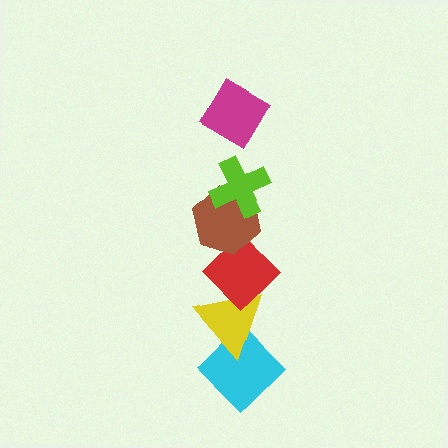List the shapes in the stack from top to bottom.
From top to bottom: the magenta diamond, the lime cross, the brown hexagon, the red diamond, the yellow triangle, the cyan diamond.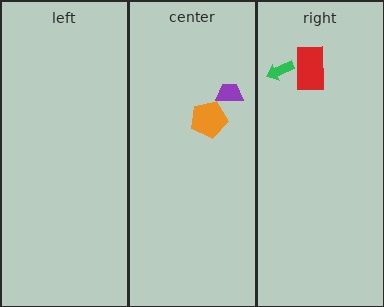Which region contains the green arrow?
The right region.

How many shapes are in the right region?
2.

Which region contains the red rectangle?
The right region.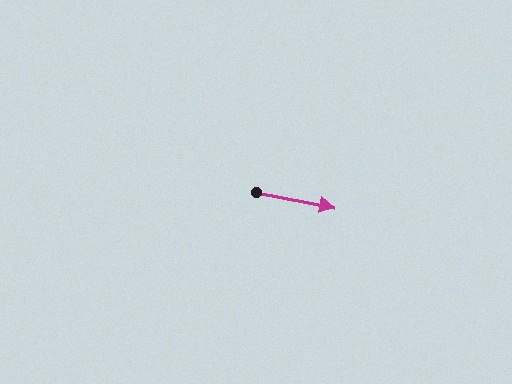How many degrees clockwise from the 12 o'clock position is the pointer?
Approximately 101 degrees.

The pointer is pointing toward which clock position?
Roughly 3 o'clock.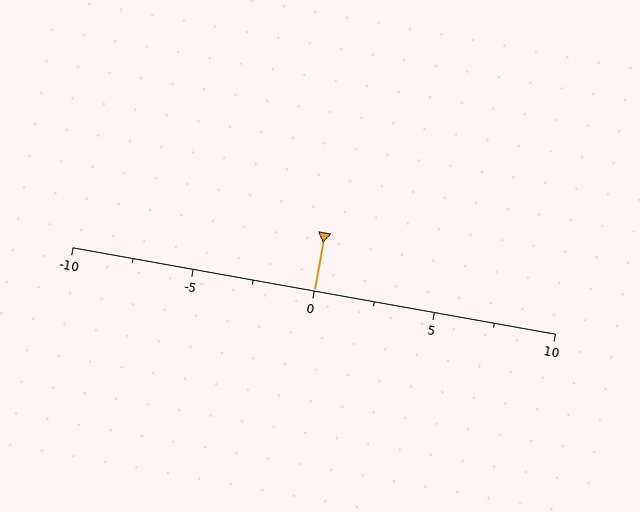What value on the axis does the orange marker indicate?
The marker indicates approximately 0.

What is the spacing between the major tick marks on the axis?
The major ticks are spaced 5 apart.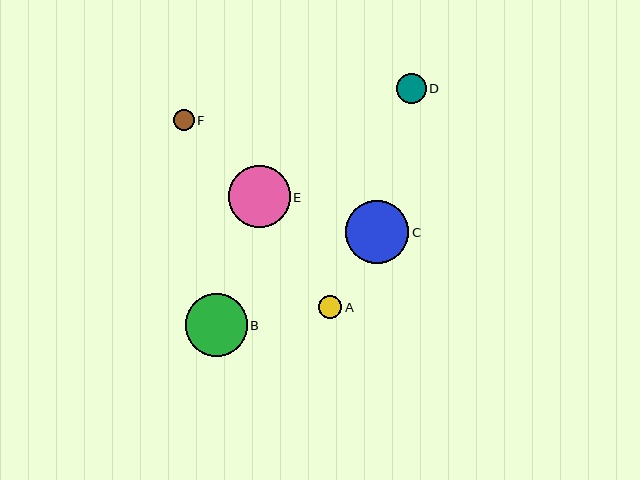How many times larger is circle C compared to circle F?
Circle C is approximately 3.0 times the size of circle F.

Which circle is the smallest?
Circle F is the smallest with a size of approximately 21 pixels.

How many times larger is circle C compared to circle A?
Circle C is approximately 2.7 times the size of circle A.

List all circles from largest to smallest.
From largest to smallest: C, E, B, D, A, F.